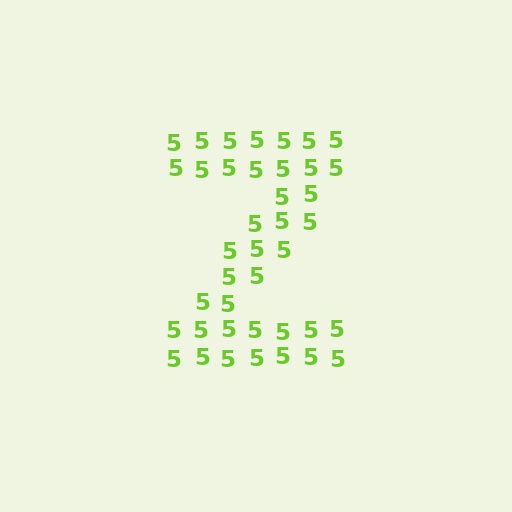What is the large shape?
The large shape is the letter Z.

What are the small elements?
The small elements are digit 5's.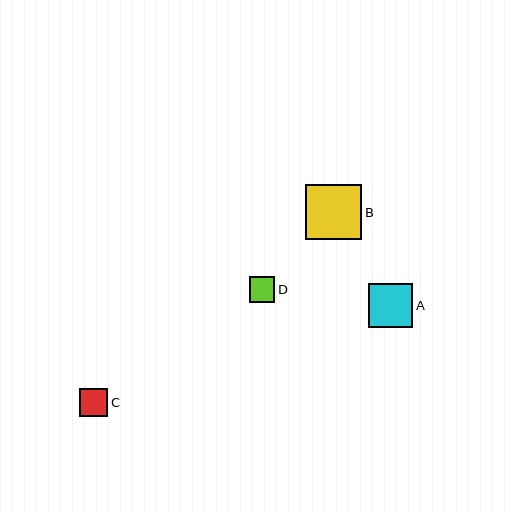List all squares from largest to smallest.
From largest to smallest: B, A, C, D.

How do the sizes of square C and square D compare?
Square C and square D are approximately the same size.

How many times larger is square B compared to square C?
Square B is approximately 2.0 times the size of square C.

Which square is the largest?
Square B is the largest with a size of approximately 56 pixels.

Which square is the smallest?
Square D is the smallest with a size of approximately 26 pixels.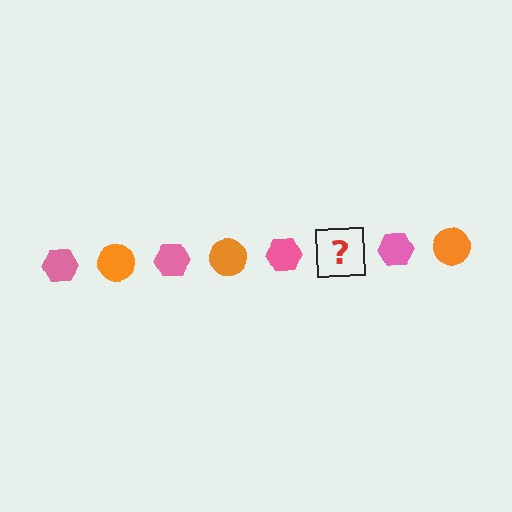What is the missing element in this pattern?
The missing element is an orange circle.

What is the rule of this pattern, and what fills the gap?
The rule is that the pattern alternates between pink hexagon and orange circle. The gap should be filled with an orange circle.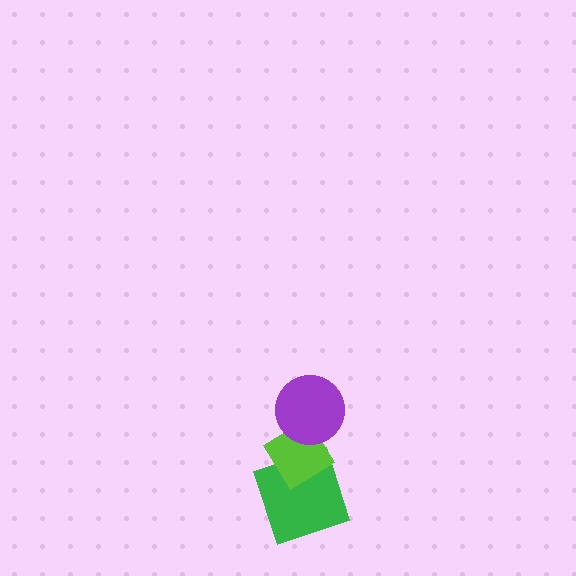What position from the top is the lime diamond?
The lime diamond is 2nd from the top.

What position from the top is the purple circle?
The purple circle is 1st from the top.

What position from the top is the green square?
The green square is 3rd from the top.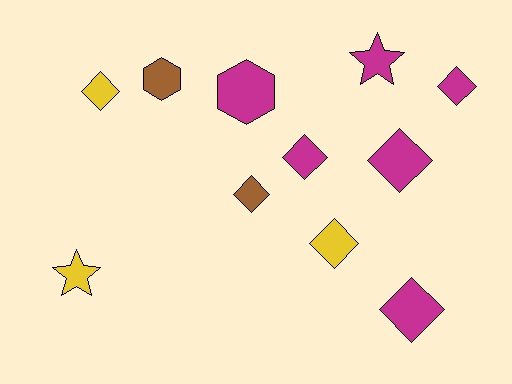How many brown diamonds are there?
There is 1 brown diamond.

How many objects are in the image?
There are 11 objects.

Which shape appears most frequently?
Diamond, with 7 objects.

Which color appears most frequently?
Magenta, with 6 objects.